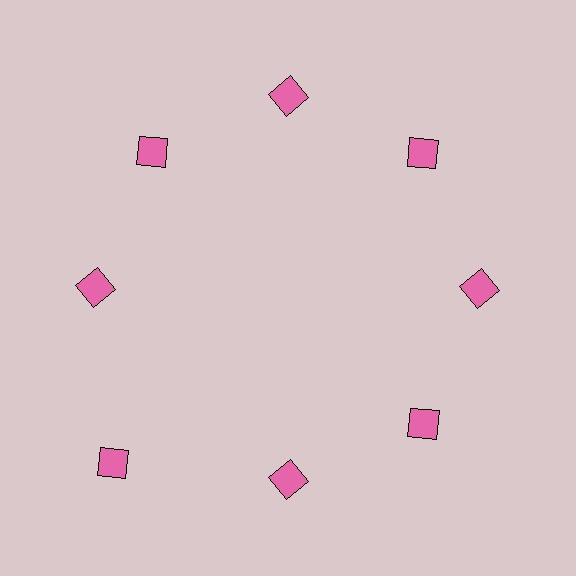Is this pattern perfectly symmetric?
No. The 8 pink squares are arranged in a ring, but one element near the 8 o'clock position is pushed outward from the center, breaking the 8-fold rotational symmetry.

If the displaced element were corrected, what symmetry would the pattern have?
It would have 8-fold rotational symmetry — the pattern would map onto itself every 45 degrees.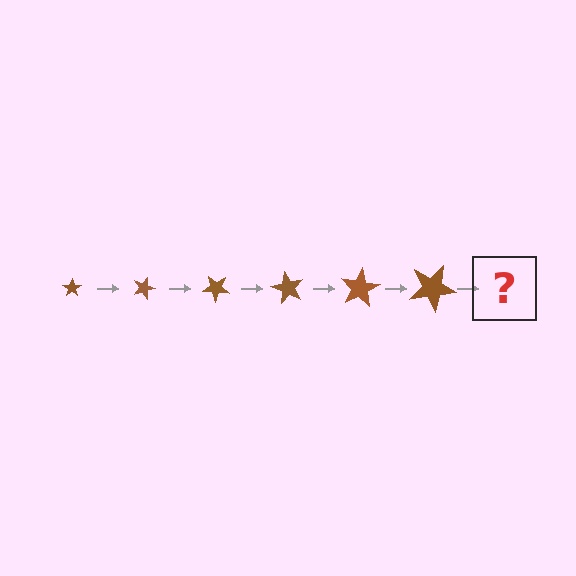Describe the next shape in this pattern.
It should be a star, larger than the previous one and rotated 120 degrees from the start.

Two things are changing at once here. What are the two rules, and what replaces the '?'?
The two rules are that the star grows larger each step and it rotates 20 degrees each step. The '?' should be a star, larger than the previous one and rotated 120 degrees from the start.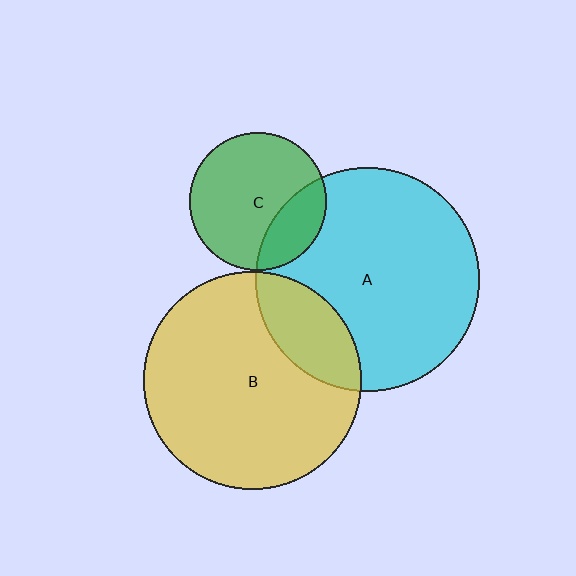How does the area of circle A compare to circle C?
Approximately 2.7 times.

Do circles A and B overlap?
Yes.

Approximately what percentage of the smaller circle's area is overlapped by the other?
Approximately 20%.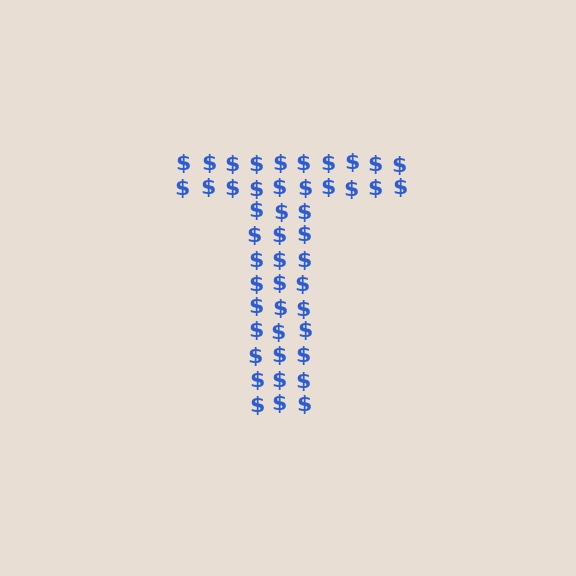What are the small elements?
The small elements are dollar signs.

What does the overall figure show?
The overall figure shows the letter T.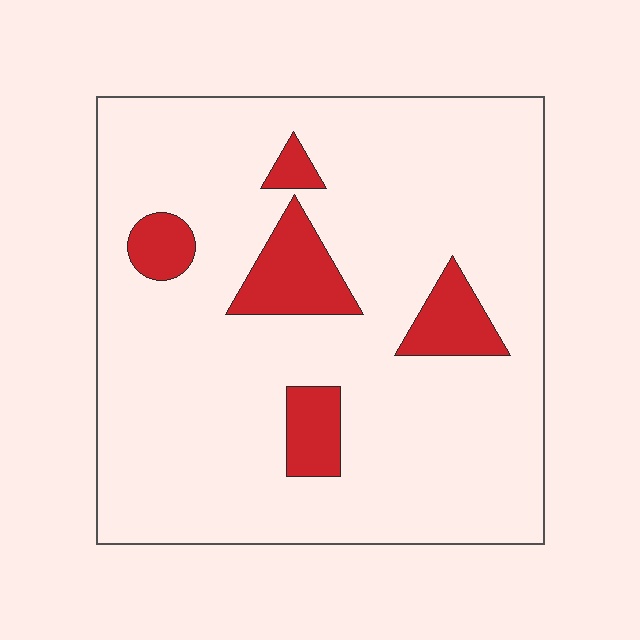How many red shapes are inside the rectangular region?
5.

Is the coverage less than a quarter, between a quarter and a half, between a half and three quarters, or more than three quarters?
Less than a quarter.